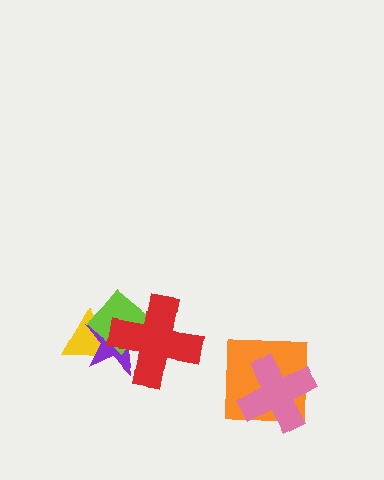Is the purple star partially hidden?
Yes, it is partially covered by another shape.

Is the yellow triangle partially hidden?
Yes, it is partially covered by another shape.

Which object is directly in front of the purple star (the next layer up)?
The lime diamond is directly in front of the purple star.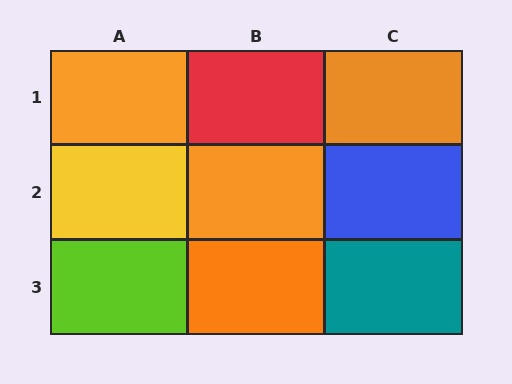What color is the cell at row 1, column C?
Orange.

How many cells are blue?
1 cell is blue.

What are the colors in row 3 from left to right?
Lime, orange, teal.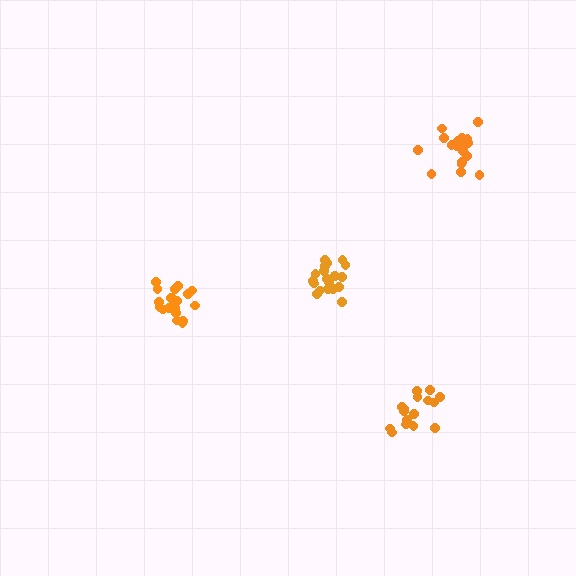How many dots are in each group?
Group 1: 16 dots, Group 2: 20 dots, Group 3: 21 dots, Group 4: 20 dots (77 total).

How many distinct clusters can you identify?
There are 4 distinct clusters.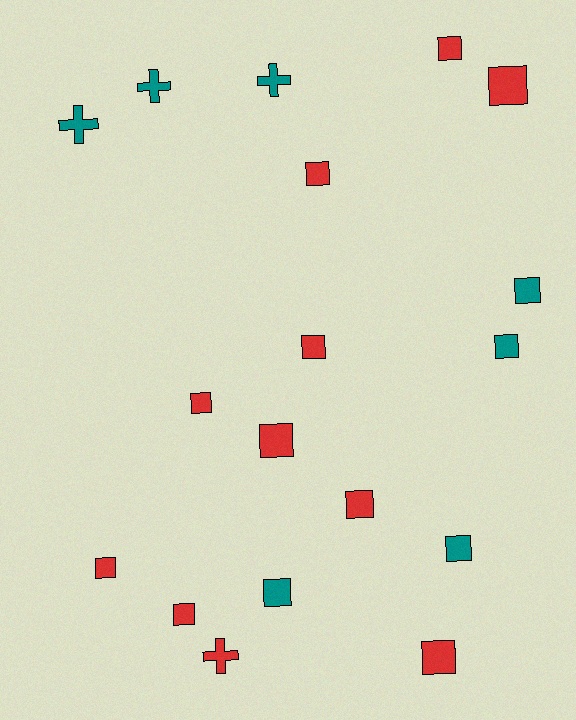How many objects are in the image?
There are 18 objects.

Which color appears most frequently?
Red, with 11 objects.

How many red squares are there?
There are 10 red squares.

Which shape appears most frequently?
Square, with 14 objects.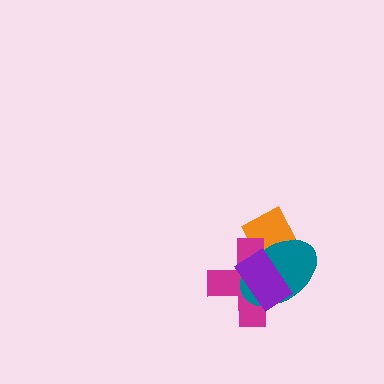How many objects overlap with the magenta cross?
3 objects overlap with the magenta cross.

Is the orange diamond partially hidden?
Yes, it is partially covered by another shape.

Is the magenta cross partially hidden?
Yes, it is partially covered by another shape.